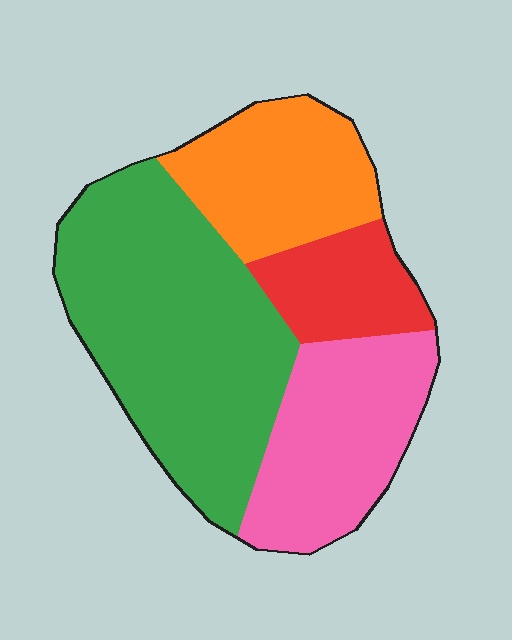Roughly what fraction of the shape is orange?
Orange takes up about one fifth (1/5) of the shape.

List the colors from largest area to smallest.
From largest to smallest: green, pink, orange, red.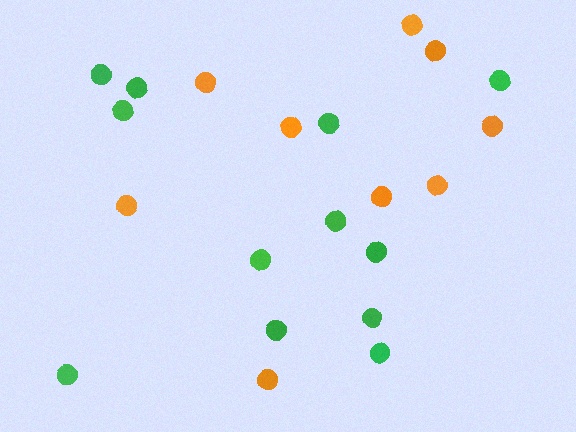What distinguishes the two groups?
There are 2 groups: one group of orange circles (9) and one group of green circles (12).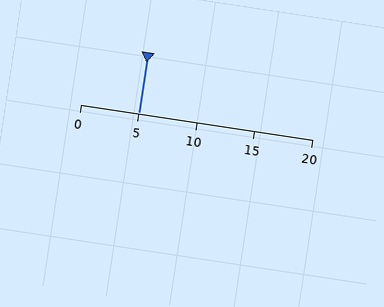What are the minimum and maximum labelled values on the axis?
The axis runs from 0 to 20.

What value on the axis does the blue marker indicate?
The marker indicates approximately 5.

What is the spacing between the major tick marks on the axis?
The major ticks are spaced 5 apart.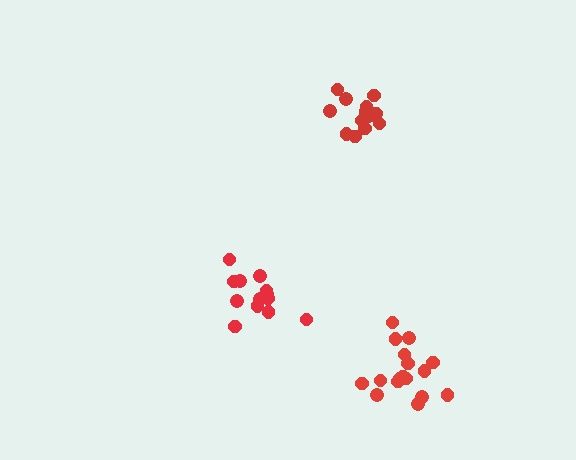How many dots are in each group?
Group 1: 13 dots, Group 2: 17 dots, Group 3: 13 dots (43 total).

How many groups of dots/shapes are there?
There are 3 groups.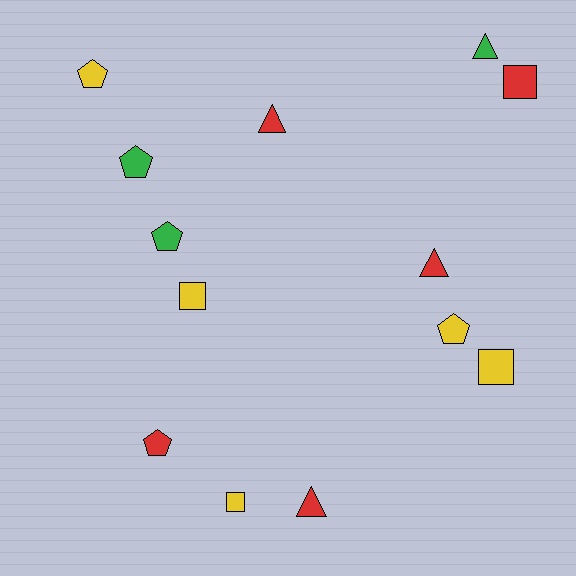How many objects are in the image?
There are 13 objects.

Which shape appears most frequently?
Pentagon, with 5 objects.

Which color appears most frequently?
Yellow, with 5 objects.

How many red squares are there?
There is 1 red square.